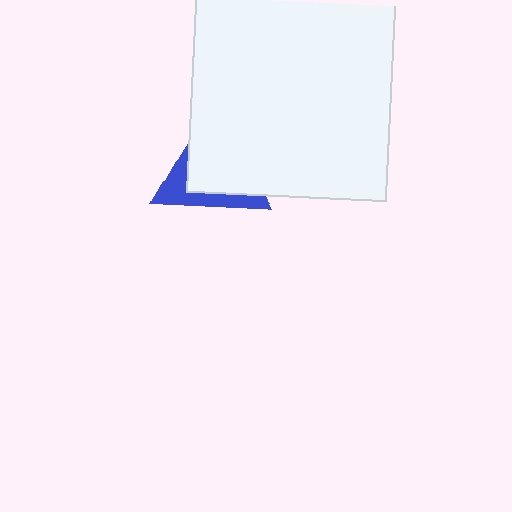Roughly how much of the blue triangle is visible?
A small part of it is visible (roughly 35%).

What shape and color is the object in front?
The object in front is a white square.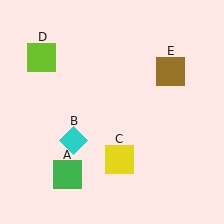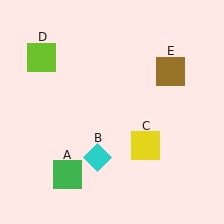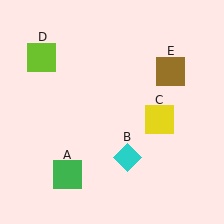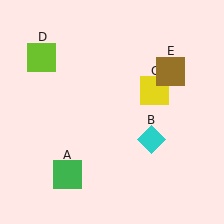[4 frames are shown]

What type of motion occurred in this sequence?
The cyan diamond (object B), yellow square (object C) rotated counterclockwise around the center of the scene.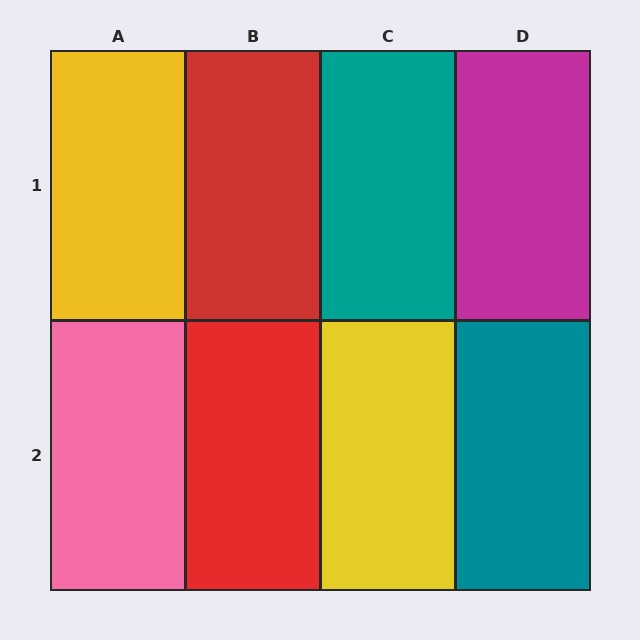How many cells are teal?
2 cells are teal.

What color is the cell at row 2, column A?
Pink.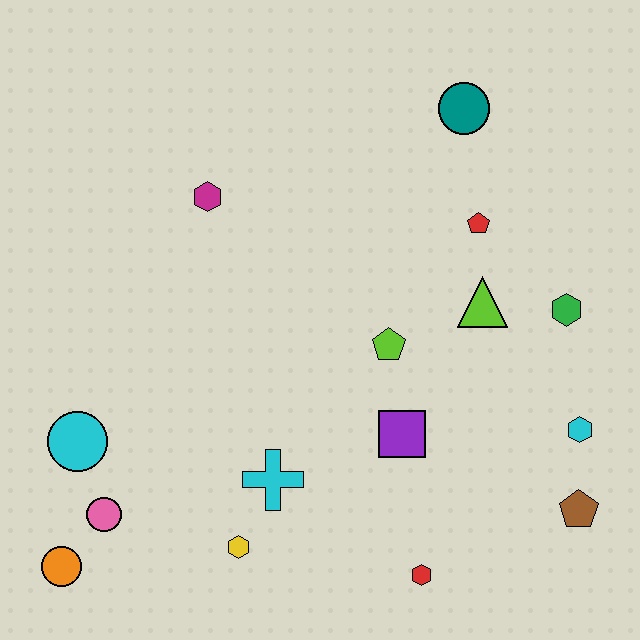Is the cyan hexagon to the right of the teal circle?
Yes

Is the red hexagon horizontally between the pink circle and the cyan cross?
No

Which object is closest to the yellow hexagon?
The cyan cross is closest to the yellow hexagon.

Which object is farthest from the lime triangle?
The orange circle is farthest from the lime triangle.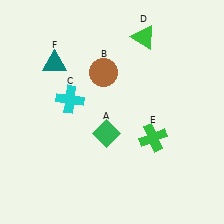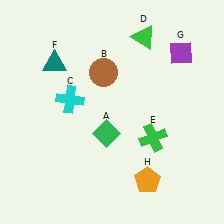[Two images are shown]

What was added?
A purple diamond (G), an orange pentagon (H) were added in Image 2.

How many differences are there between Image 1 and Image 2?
There are 2 differences between the two images.